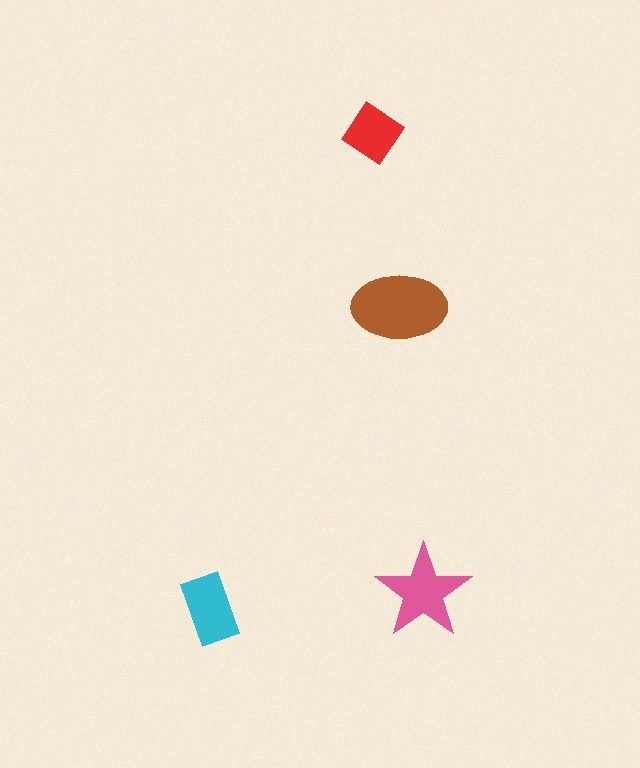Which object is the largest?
The brown ellipse.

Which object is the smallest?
The red diamond.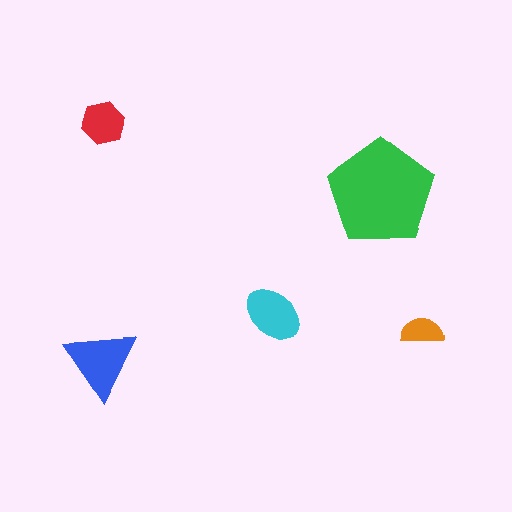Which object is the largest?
The green pentagon.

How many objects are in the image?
There are 5 objects in the image.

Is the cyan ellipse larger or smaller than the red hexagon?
Larger.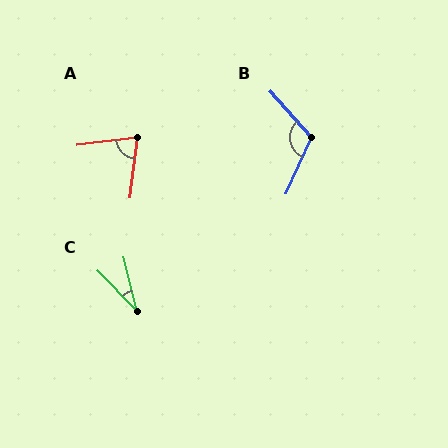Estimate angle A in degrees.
Approximately 75 degrees.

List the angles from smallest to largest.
C (30°), A (75°), B (114°).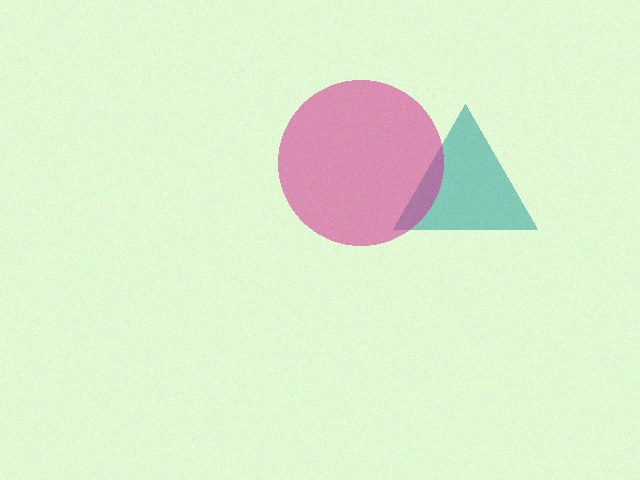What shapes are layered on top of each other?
The layered shapes are: a teal triangle, a magenta circle.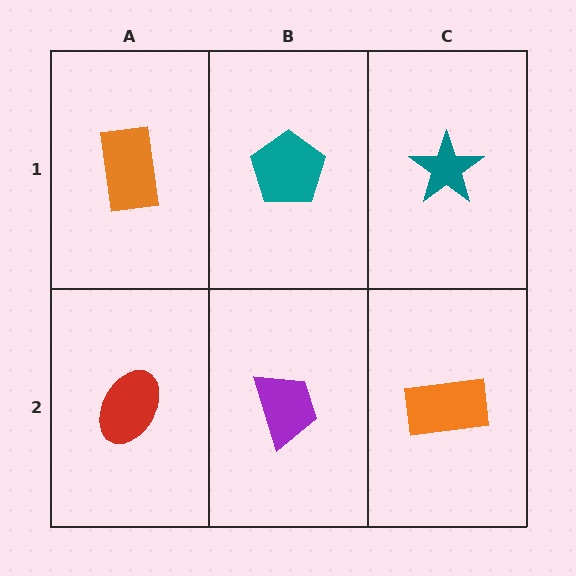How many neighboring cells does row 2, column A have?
2.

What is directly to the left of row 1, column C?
A teal pentagon.